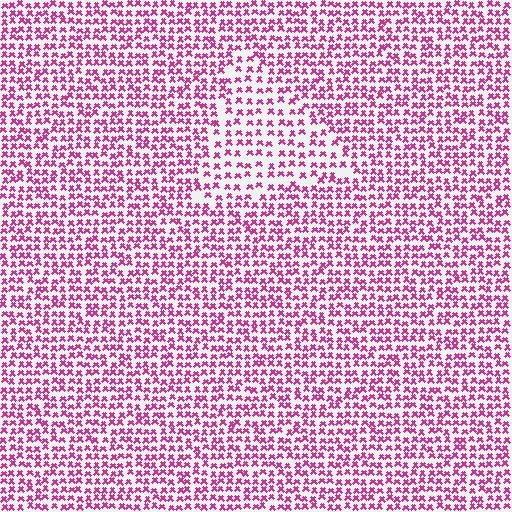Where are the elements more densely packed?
The elements are more densely packed outside the triangle boundary.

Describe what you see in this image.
The image contains small magenta elements arranged at two different densities. A triangle-shaped region is visible where the elements are less densely packed than the surrounding area.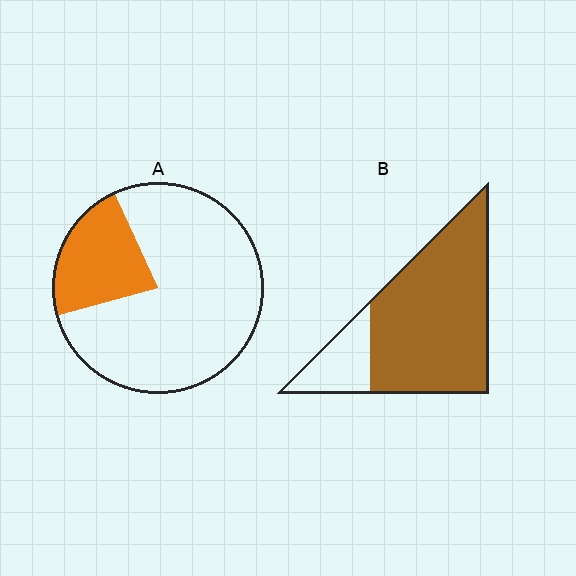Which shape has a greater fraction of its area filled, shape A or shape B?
Shape B.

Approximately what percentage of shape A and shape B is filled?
A is approximately 20% and B is approximately 80%.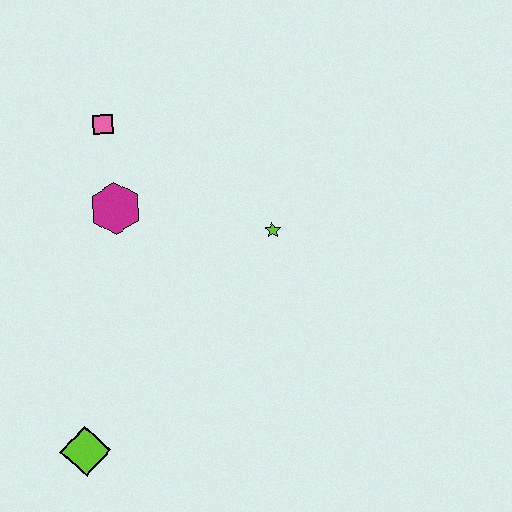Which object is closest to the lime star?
The magenta hexagon is closest to the lime star.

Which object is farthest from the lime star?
The lime diamond is farthest from the lime star.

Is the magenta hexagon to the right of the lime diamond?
Yes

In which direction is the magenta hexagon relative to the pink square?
The magenta hexagon is below the pink square.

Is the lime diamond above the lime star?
No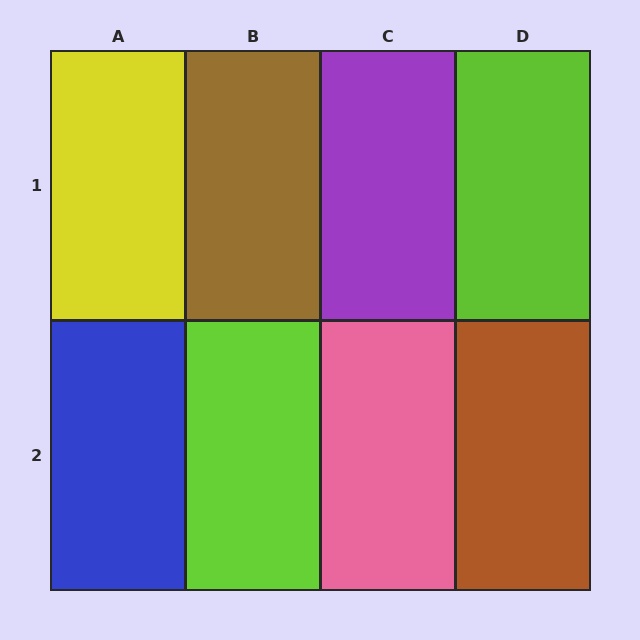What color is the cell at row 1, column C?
Purple.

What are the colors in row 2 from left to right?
Blue, lime, pink, brown.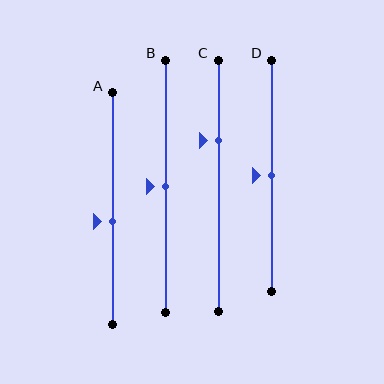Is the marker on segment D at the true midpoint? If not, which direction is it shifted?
Yes, the marker on segment D is at the true midpoint.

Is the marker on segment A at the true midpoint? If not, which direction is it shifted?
No, the marker on segment A is shifted downward by about 6% of the segment length.